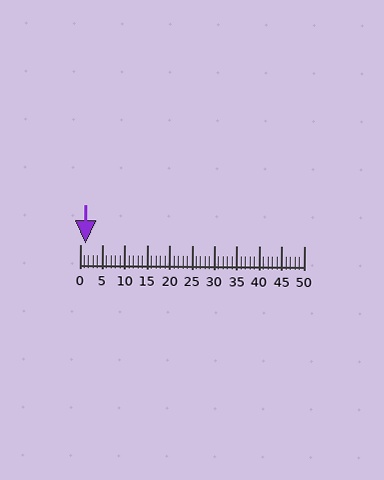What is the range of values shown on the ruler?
The ruler shows values from 0 to 50.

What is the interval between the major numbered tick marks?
The major tick marks are spaced 5 units apart.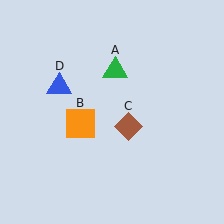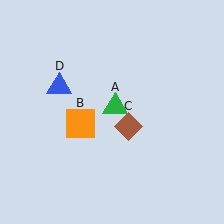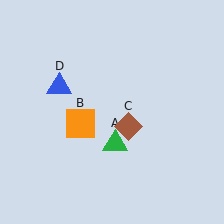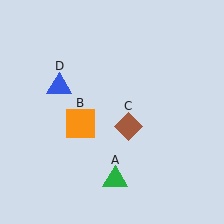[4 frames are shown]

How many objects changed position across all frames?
1 object changed position: green triangle (object A).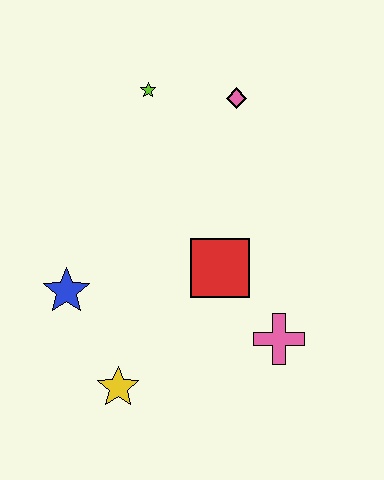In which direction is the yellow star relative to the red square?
The yellow star is below the red square.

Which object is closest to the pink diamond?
The lime star is closest to the pink diamond.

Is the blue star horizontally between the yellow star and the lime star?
No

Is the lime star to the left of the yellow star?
No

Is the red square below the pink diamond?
Yes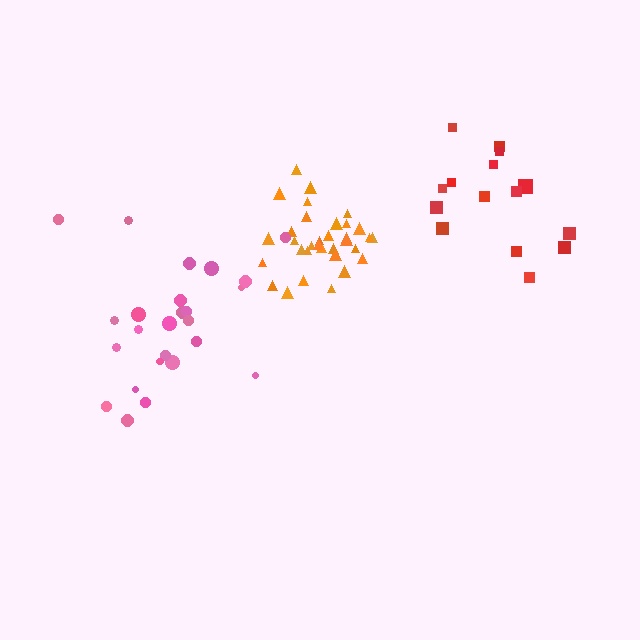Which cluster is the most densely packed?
Orange.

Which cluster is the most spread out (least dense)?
Red.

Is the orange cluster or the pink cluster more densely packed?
Orange.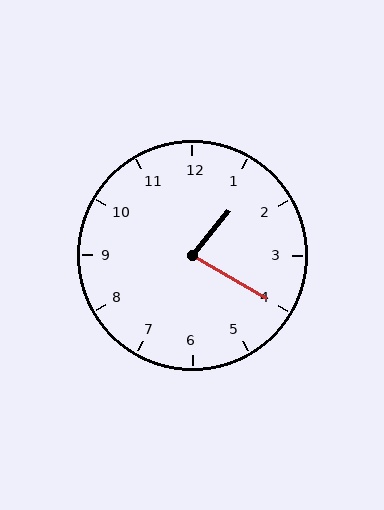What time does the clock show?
1:20.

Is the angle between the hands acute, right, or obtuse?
It is acute.